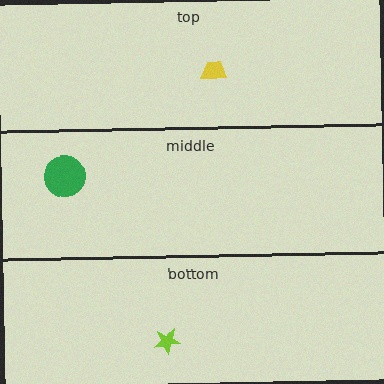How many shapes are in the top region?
1.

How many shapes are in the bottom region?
1.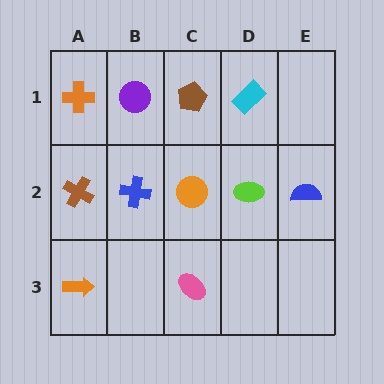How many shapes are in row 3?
2 shapes.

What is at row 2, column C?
An orange circle.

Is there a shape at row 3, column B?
No, that cell is empty.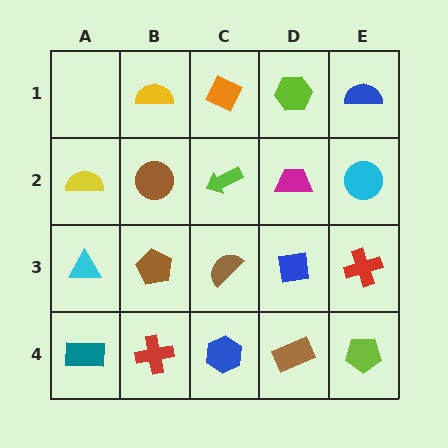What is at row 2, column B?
A brown circle.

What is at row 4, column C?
A blue hexagon.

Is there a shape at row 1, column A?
No, that cell is empty.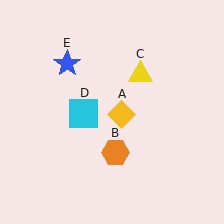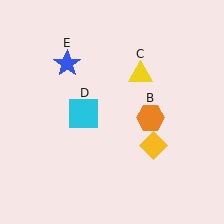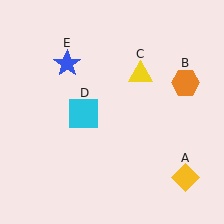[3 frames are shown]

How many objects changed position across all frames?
2 objects changed position: yellow diamond (object A), orange hexagon (object B).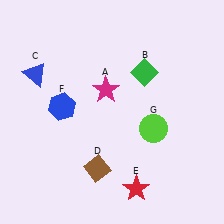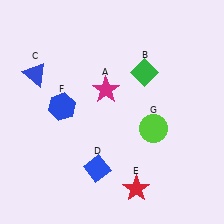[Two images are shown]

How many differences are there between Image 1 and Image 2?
There is 1 difference between the two images.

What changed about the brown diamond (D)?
In Image 1, D is brown. In Image 2, it changed to blue.